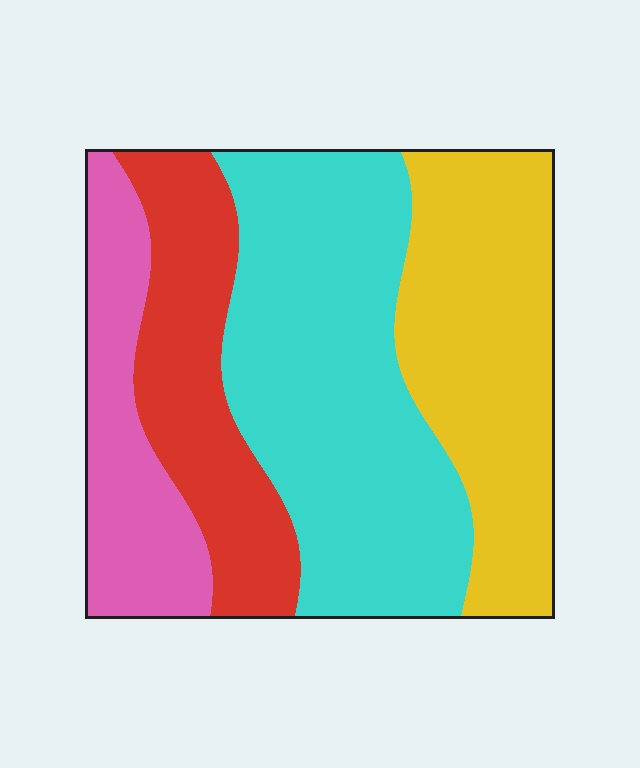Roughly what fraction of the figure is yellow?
Yellow takes up about one quarter (1/4) of the figure.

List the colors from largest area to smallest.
From largest to smallest: cyan, yellow, red, pink.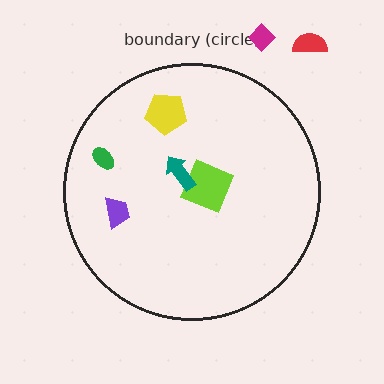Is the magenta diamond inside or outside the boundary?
Outside.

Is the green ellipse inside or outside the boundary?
Inside.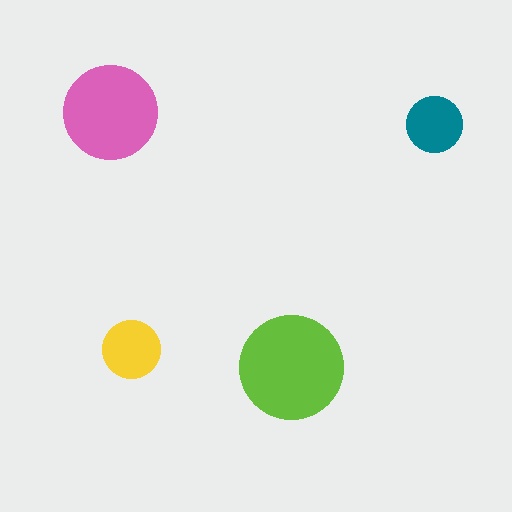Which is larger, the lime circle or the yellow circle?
The lime one.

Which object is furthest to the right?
The teal circle is rightmost.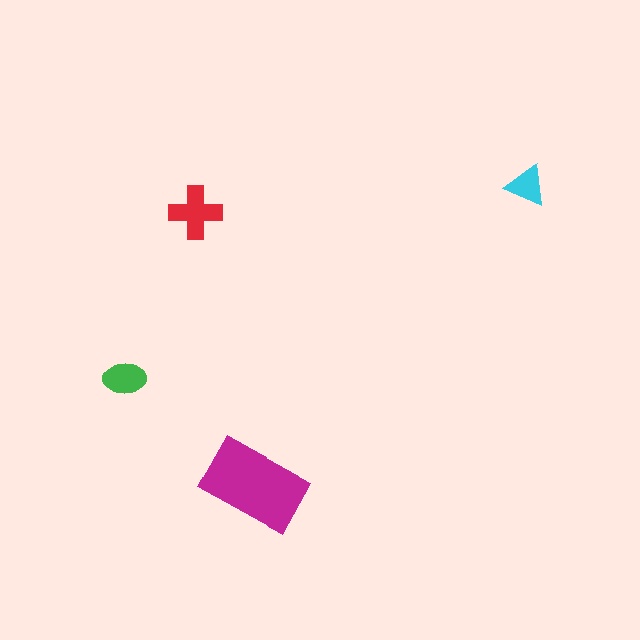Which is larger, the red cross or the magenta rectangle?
The magenta rectangle.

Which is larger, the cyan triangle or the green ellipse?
The green ellipse.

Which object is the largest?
The magenta rectangle.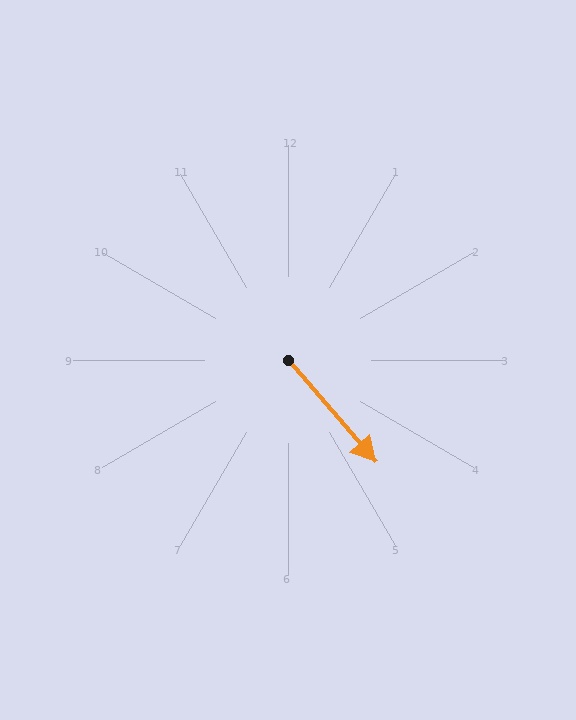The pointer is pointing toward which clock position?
Roughly 5 o'clock.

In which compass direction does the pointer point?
Southeast.